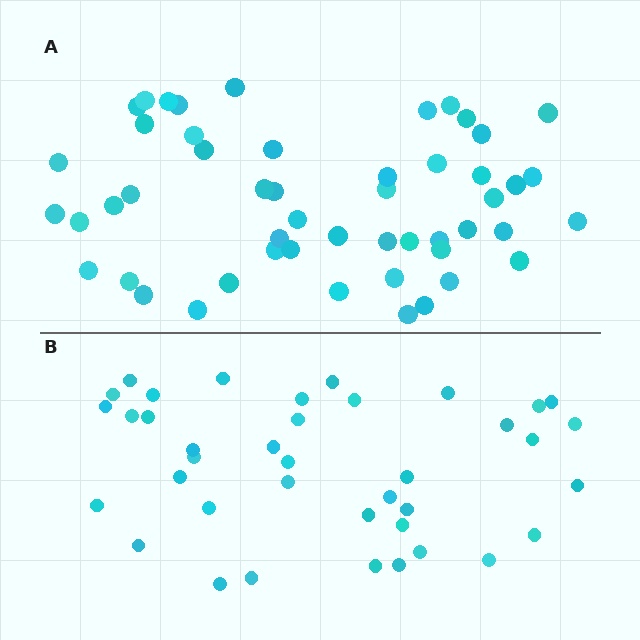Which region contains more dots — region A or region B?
Region A (the top region) has more dots.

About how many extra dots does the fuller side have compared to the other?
Region A has roughly 12 or so more dots than region B.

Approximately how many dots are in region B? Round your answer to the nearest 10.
About 40 dots. (The exact count is 39, which rounds to 40.)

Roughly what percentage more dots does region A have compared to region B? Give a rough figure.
About 30% more.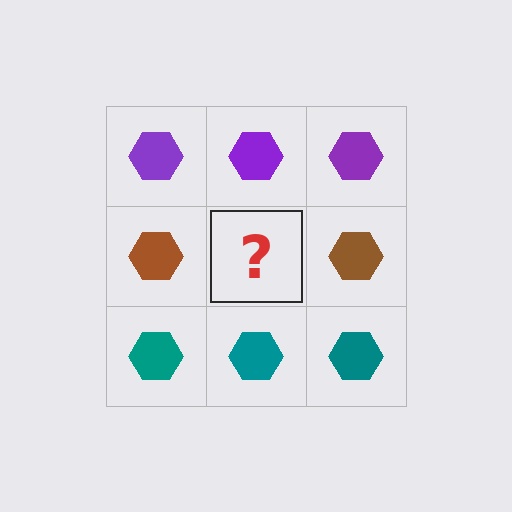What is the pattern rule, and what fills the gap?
The rule is that each row has a consistent color. The gap should be filled with a brown hexagon.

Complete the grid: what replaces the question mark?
The question mark should be replaced with a brown hexagon.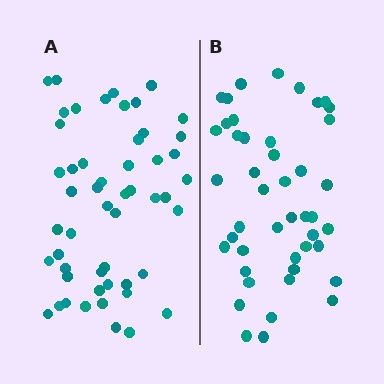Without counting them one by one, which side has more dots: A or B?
Region A (the left region) has more dots.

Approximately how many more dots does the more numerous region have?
Region A has roughly 8 or so more dots than region B.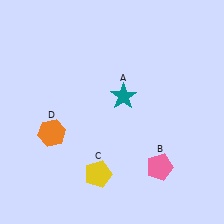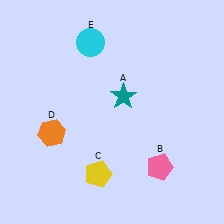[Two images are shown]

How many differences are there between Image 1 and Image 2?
There is 1 difference between the two images.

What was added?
A cyan circle (E) was added in Image 2.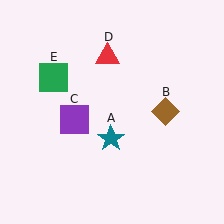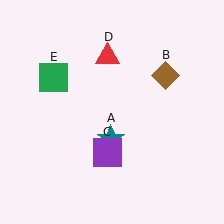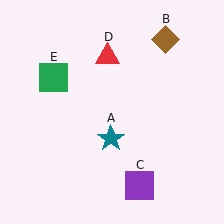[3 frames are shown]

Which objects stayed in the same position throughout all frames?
Teal star (object A) and red triangle (object D) and green square (object E) remained stationary.